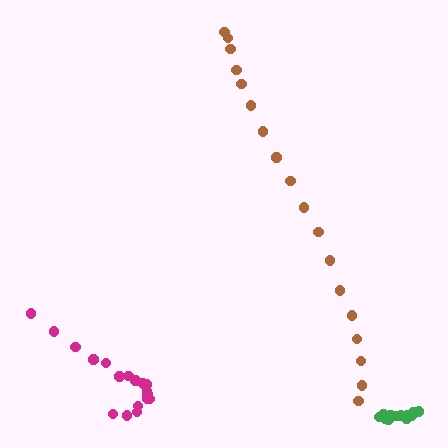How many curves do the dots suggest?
There are 3 distinct paths.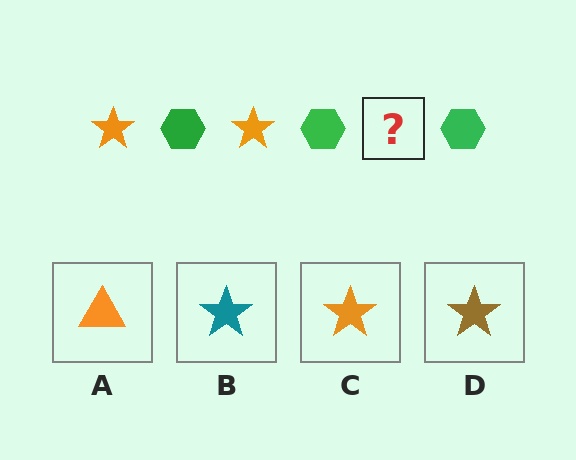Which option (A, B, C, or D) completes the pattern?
C.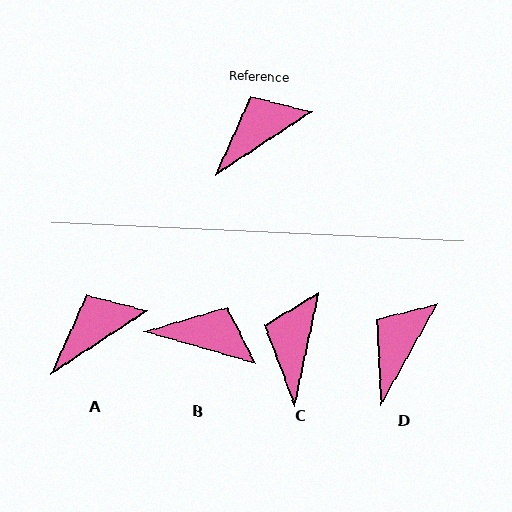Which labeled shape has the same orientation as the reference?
A.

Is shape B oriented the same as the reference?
No, it is off by about 50 degrees.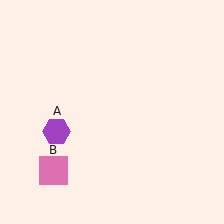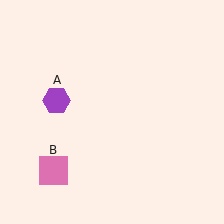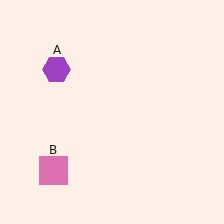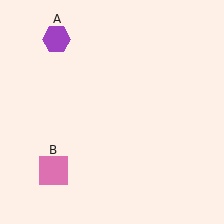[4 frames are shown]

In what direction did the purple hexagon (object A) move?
The purple hexagon (object A) moved up.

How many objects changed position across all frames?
1 object changed position: purple hexagon (object A).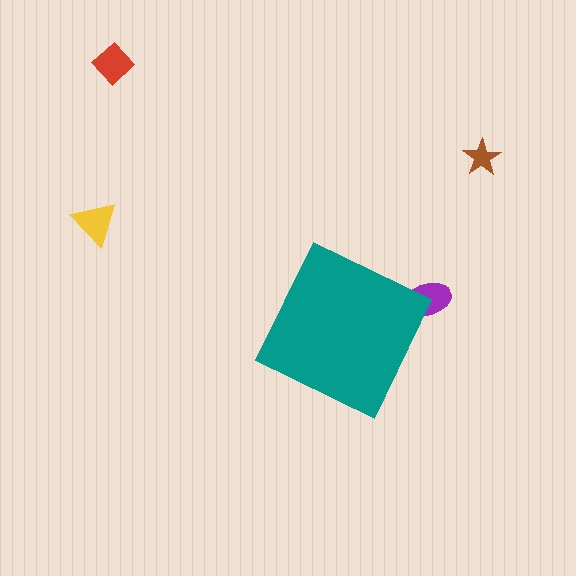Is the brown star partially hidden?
No, the brown star is fully visible.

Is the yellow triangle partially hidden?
No, the yellow triangle is fully visible.